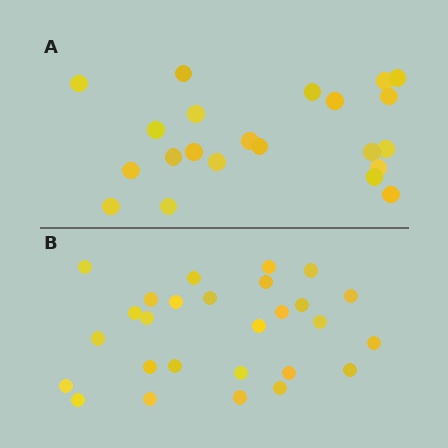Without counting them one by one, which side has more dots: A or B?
Region B (the bottom region) has more dots.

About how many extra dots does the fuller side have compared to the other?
Region B has about 5 more dots than region A.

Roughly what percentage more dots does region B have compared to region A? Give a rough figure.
About 25% more.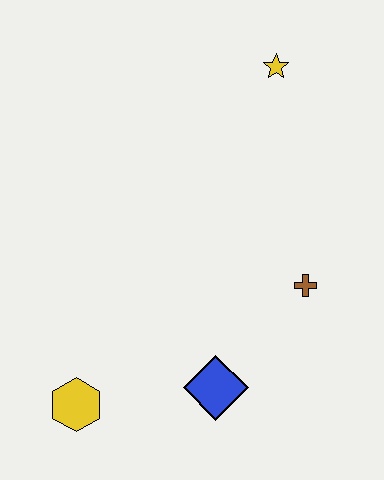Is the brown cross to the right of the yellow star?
Yes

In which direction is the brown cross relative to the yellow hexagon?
The brown cross is to the right of the yellow hexagon.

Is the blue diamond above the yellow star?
No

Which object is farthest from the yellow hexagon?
The yellow star is farthest from the yellow hexagon.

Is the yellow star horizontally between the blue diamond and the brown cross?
Yes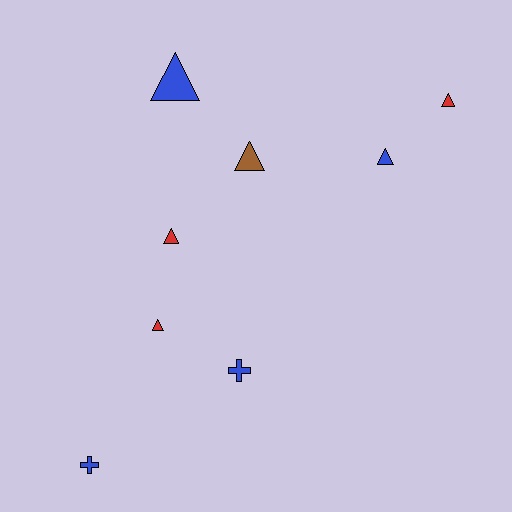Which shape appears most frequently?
Triangle, with 6 objects.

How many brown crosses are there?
There are no brown crosses.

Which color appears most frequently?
Blue, with 4 objects.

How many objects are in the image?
There are 8 objects.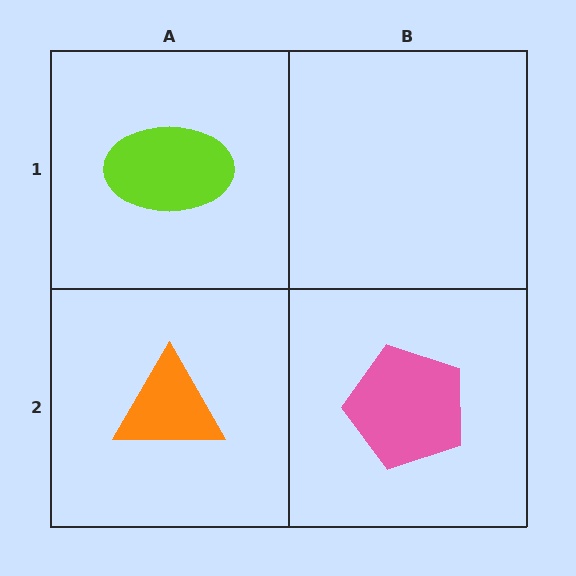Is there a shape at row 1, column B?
No, that cell is empty.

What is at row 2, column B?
A pink pentagon.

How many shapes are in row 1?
1 shape.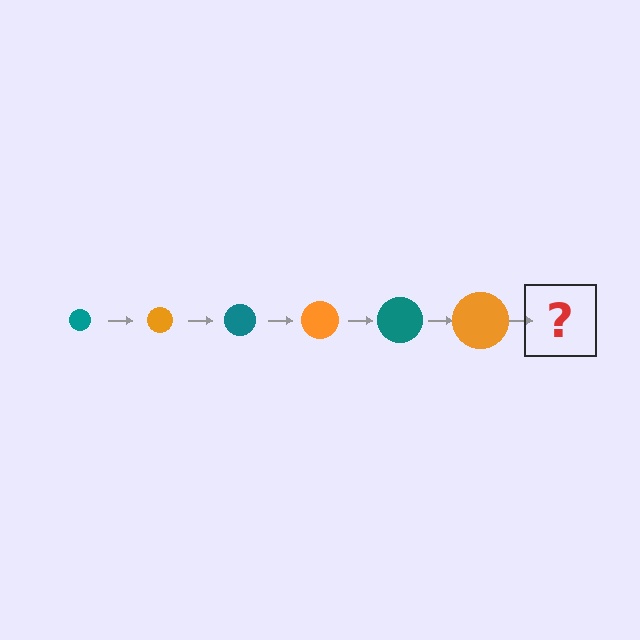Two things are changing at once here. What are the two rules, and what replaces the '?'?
The two rules are that the circle grows larger each step and the color cycles through teal and orange. The '?' should be a teal circle, larger than the previous one.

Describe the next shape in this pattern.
It should be a teal circle, larger than the previous one.